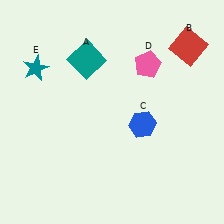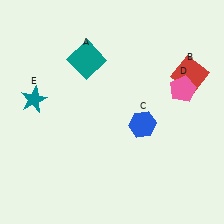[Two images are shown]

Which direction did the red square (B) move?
The red square (B) moved down.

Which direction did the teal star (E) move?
The teal star (E) moved down.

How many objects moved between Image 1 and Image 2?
3 objects moved between the two images.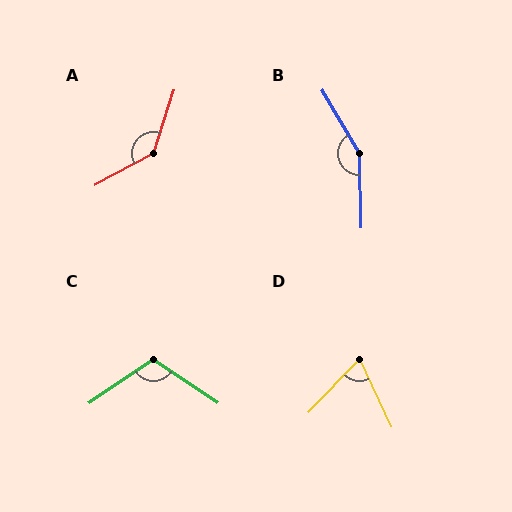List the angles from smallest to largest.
D (69°), C (112°), A (137°), B (150°).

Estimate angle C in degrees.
Approximately 112 degrees.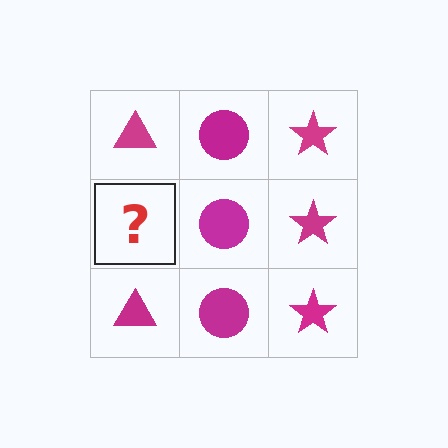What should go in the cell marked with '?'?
The missing cell should contain a magenta triangle.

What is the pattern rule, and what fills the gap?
The rule is that each column has a consistent shape. The gap should be filled with a magenta triangle.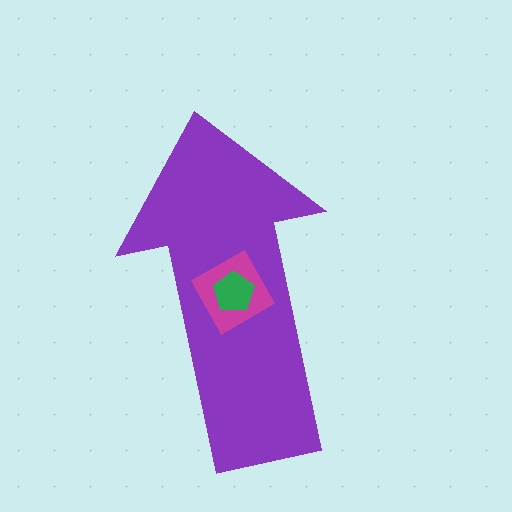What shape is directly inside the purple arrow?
The magenta square.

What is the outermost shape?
The purple arrow.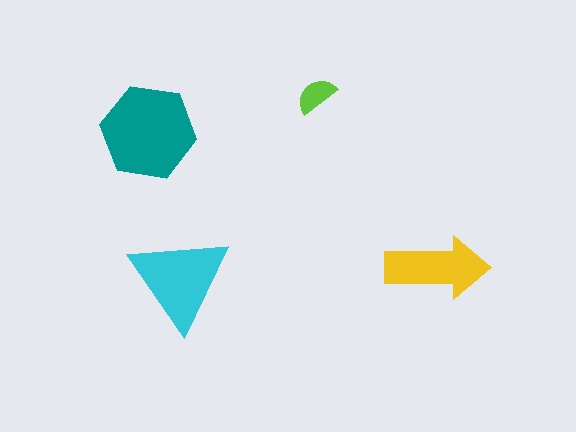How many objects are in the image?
There are 4 objects in the image.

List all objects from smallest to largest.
The lime semicircle, the yellow arrow, the cyan triangle, the teal hexagon.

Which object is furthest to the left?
The teal hexagon is leftmost.